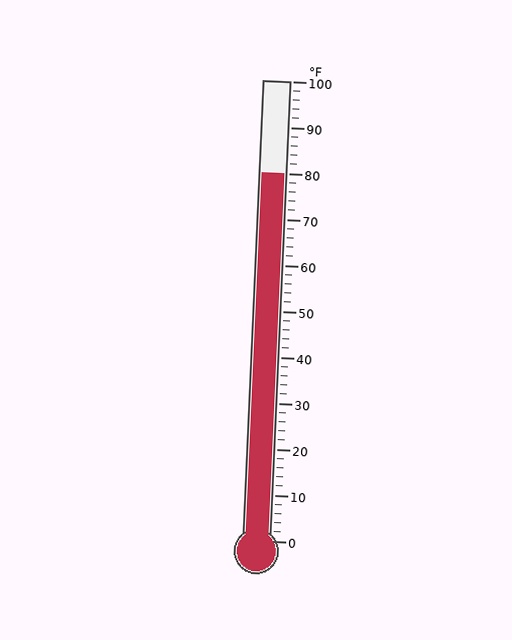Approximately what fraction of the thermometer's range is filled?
The thermometer is filled to approximately 80% of its range.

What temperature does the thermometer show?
The thermometer shows approximately 80°F.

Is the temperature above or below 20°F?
The temperature is above 20°F.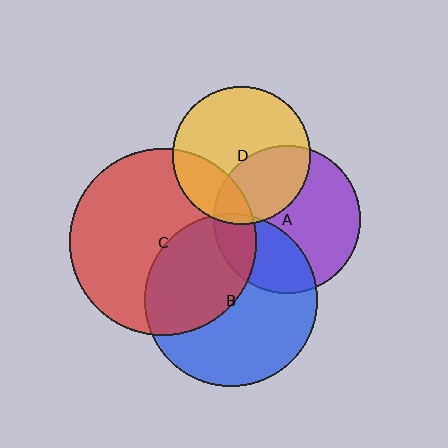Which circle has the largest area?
Circle C (red).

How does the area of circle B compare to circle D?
Approximately 1.6 times.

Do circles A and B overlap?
Yes.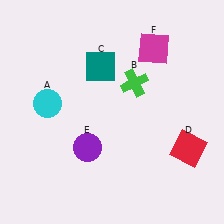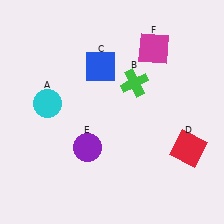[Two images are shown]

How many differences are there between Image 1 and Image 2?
There is 1 difference between the two images.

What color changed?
The square (C) changed from teal in Image 1 to blue in Image 2.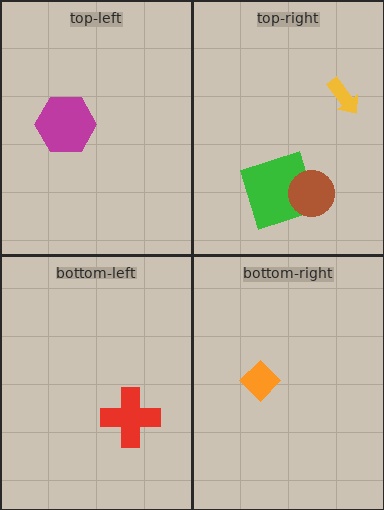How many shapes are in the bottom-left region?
1.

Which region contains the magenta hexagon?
The top-left region.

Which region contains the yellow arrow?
The top-right region.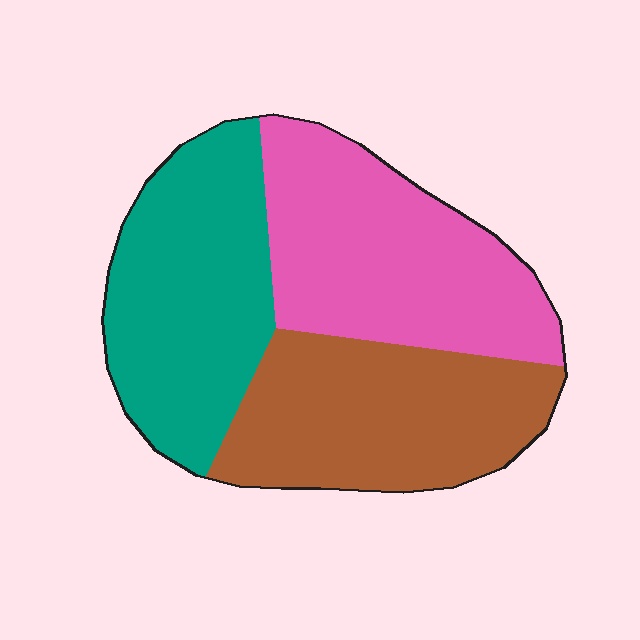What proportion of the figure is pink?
Pink takes up between a third and a half of the figure.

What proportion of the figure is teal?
Teal takes up between a sixth and a third of the figure.